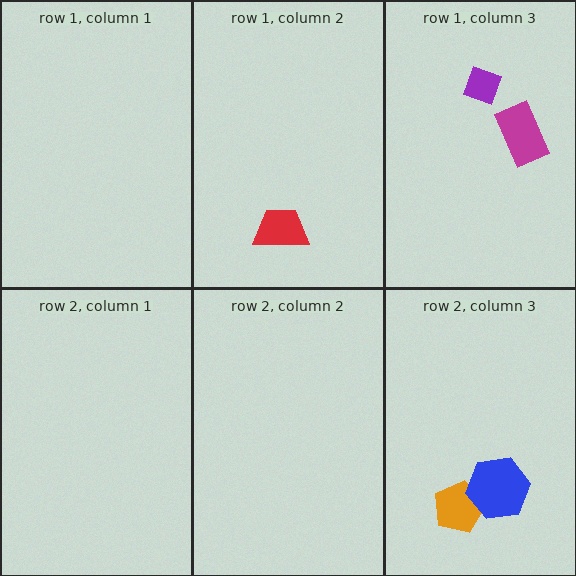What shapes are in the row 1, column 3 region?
The magenta rectangle, the purple diamond.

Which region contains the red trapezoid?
The row 1, column 2 region.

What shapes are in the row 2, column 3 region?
The orange pentagon, the blue hexagon.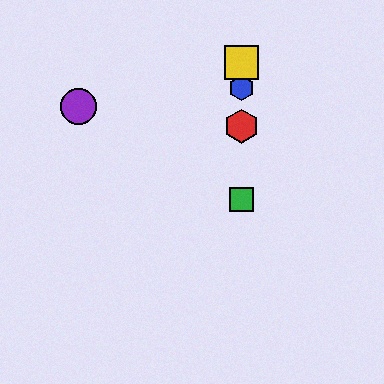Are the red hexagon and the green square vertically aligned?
Yes, both are at x≈242.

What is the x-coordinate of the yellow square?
The yellow square is at x≈242.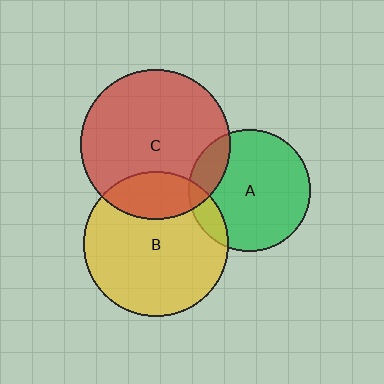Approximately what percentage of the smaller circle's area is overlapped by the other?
Approximately 20%.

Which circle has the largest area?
Circle C (red).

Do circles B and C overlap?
Yes.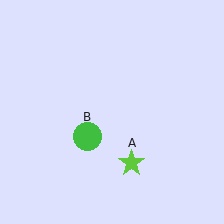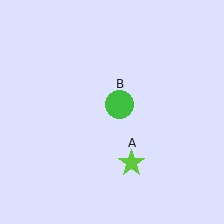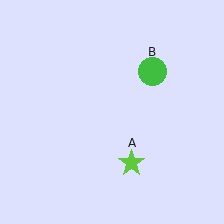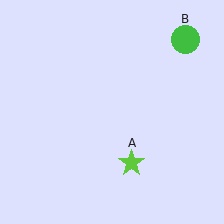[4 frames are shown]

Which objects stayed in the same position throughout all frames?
Lime star (object A) remained stationary.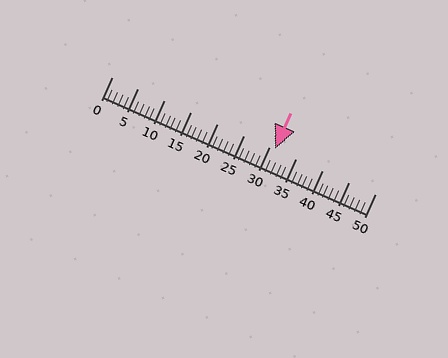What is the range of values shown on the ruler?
The ruler shows values from 0 to 50.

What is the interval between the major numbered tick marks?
The major tick marks are spaced 5 units apart.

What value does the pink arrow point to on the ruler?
The pink arrow points to approximately 31.